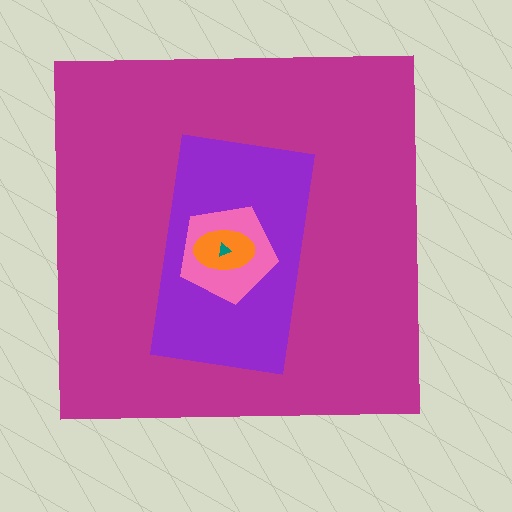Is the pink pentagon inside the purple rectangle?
Yes.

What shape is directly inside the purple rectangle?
The pink pentagon.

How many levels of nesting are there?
5.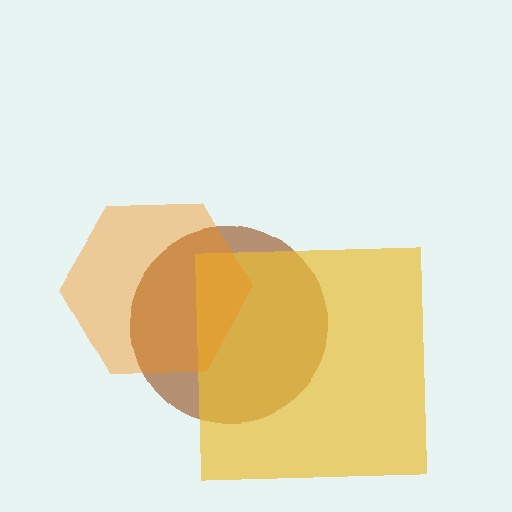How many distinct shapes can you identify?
There are 3 distinct shapes: a brown circle, a yellow square, an orange hexagon.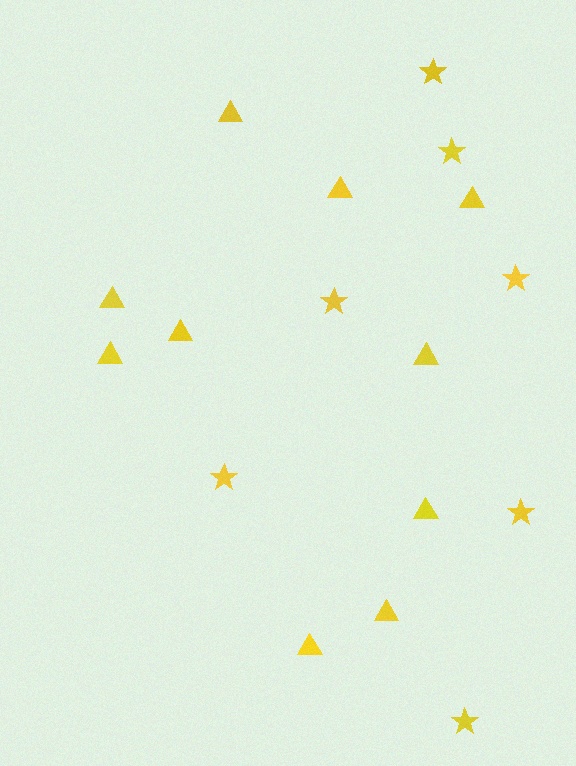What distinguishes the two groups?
There are 2 groups: one group of stars (7) and one group of triangles (10).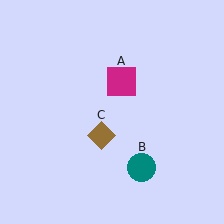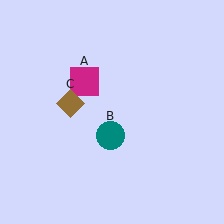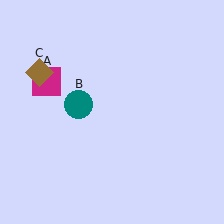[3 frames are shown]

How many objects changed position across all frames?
3 objects changed position: magenta square (object A), teal circle (object B), brown diamond (object C).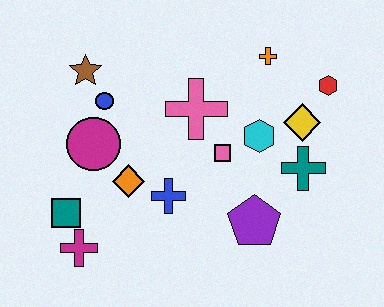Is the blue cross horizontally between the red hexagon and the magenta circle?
Yes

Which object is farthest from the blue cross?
The red hexagon is farthest from the blue cross.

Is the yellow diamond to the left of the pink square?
No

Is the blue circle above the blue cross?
Yes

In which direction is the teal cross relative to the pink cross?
The teal cross is to the right of the pink cross.